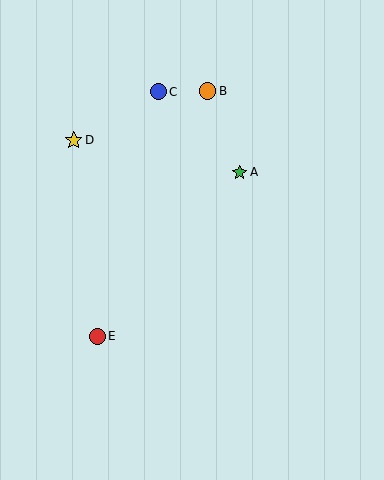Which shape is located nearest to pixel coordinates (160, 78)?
The blue circle (labeled C) at (159, 92) is nearest to that location.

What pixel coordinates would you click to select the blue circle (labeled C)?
Click at (159, 92) to select the blue circle C.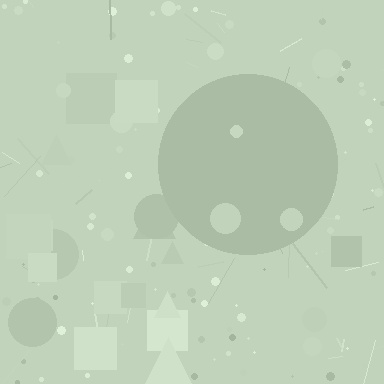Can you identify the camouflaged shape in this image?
The camouflaged shape is a circle.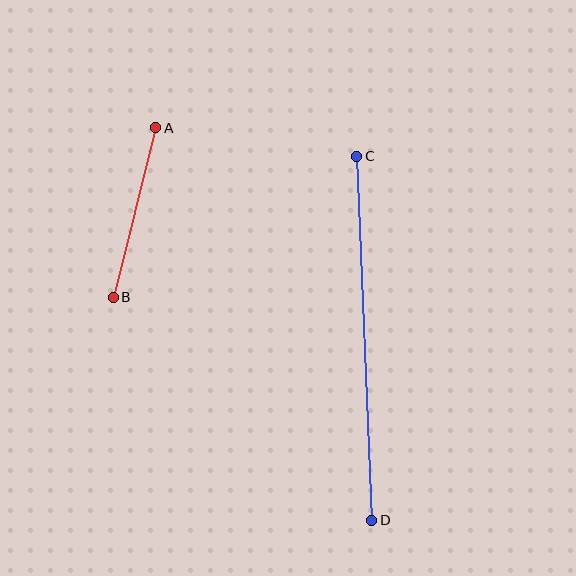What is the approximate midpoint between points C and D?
The midpoint is at approximately (364, 338) pixels.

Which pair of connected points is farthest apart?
Points C and D are farthest apart.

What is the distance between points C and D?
The distance is approximately 364 pixels.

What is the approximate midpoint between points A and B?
The midpoint is at approximately (134, 212) pixels.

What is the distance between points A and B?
The distance is approximately 175 pixels.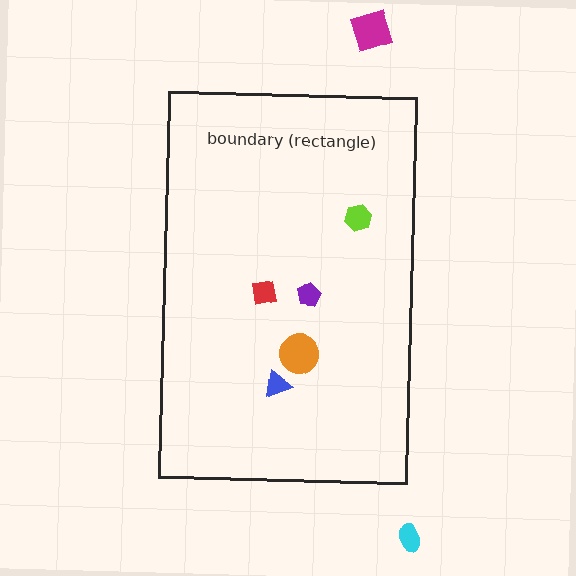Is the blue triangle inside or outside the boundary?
Inside.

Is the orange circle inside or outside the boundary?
Inside.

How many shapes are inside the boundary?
5 inside, 2 outside.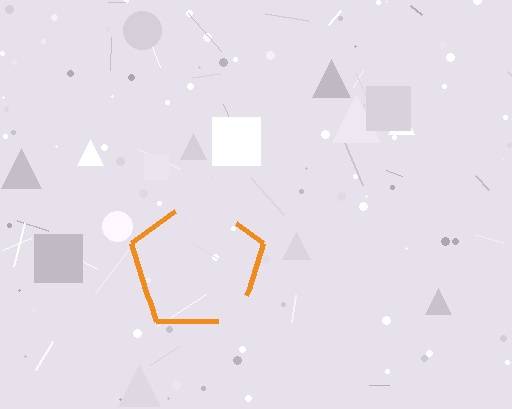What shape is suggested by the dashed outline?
The dashed outline suggests a pentagon.